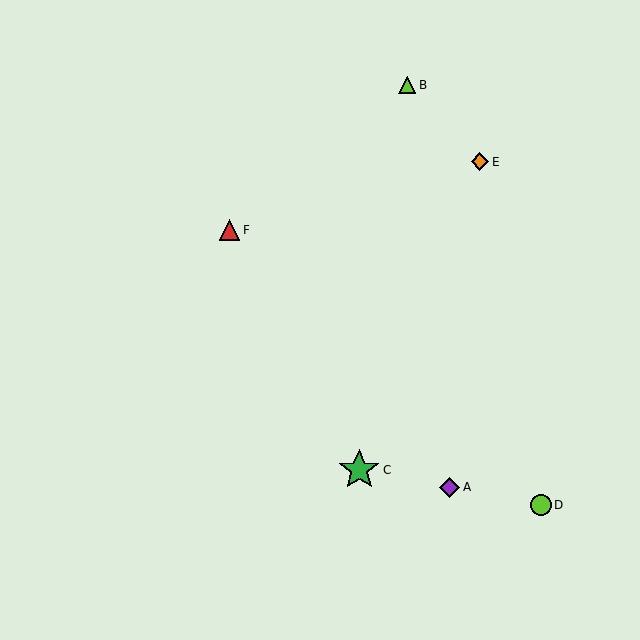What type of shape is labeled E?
Shape E is an orange diamond.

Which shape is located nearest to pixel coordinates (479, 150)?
The orange diamond (labeled E) at (480, 162) is nearest to that location.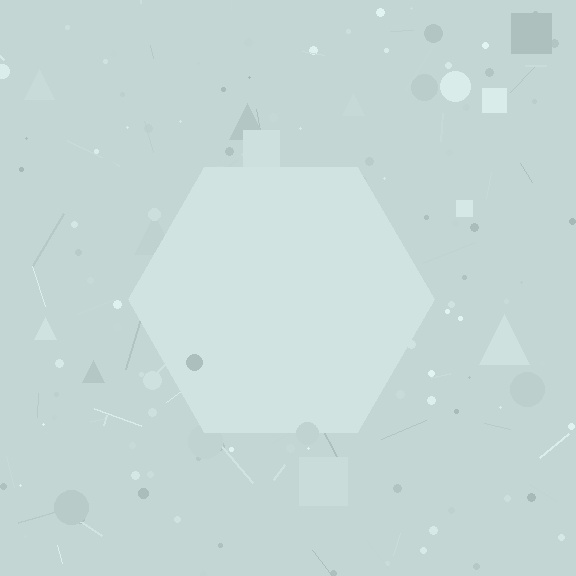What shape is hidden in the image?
A hexagon is hidden in the image.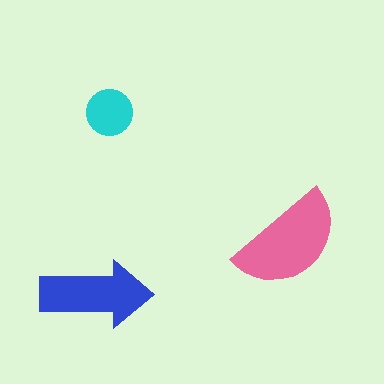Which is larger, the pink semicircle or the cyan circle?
The pink semicircle.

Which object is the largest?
The pink semicircle.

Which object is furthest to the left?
The blue arrow is leftmost.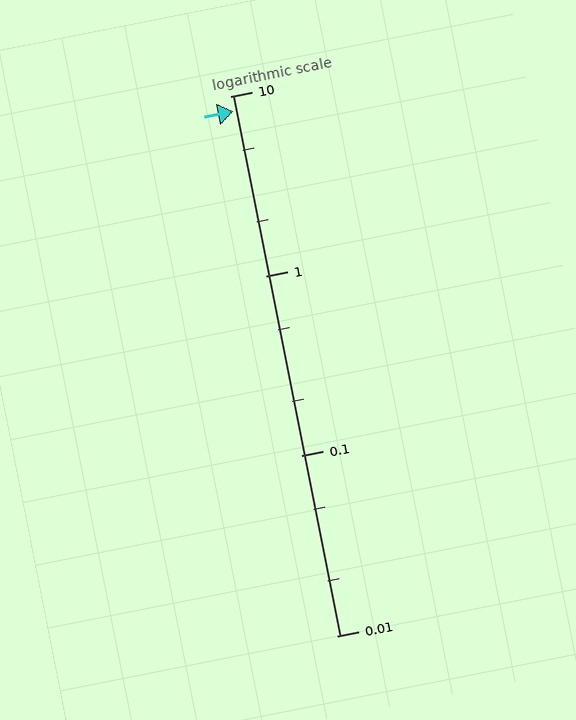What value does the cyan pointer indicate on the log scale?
The pointer indicates approximately 8.2.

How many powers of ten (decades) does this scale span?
The scale spans 3 decades, from 0.01 to 10.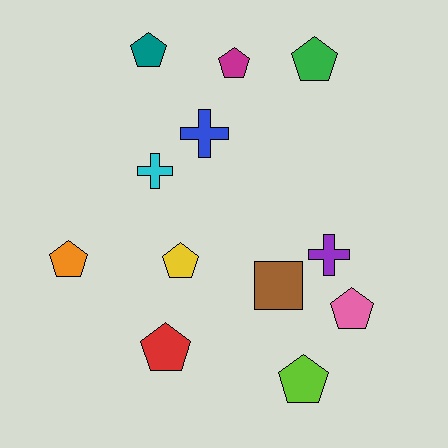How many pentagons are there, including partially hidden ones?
There are 8 pentagons.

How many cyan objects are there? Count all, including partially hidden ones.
There is 1 cyan object.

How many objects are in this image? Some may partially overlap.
There are 12 objects.